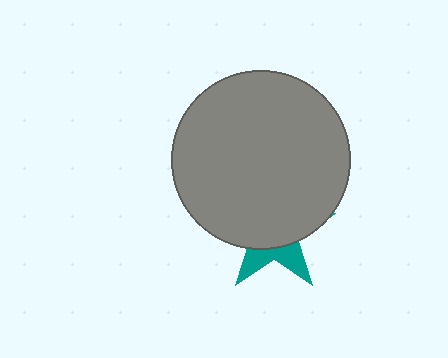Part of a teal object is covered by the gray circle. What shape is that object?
It is a star.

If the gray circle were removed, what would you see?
You would see the complete teal star.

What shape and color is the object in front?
The object in front is a gray circle.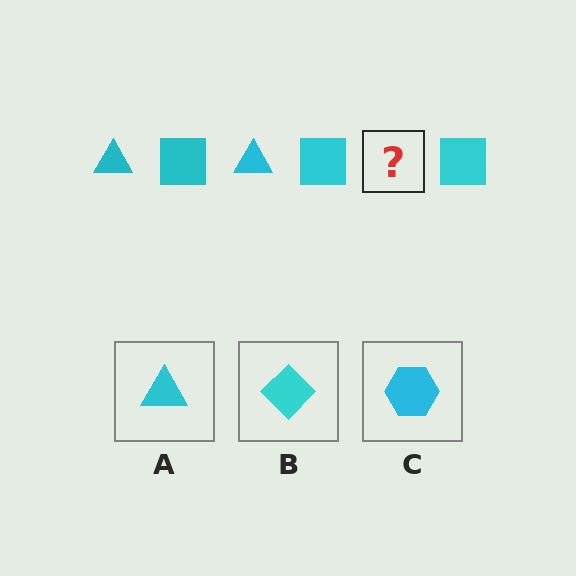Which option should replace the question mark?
Option A.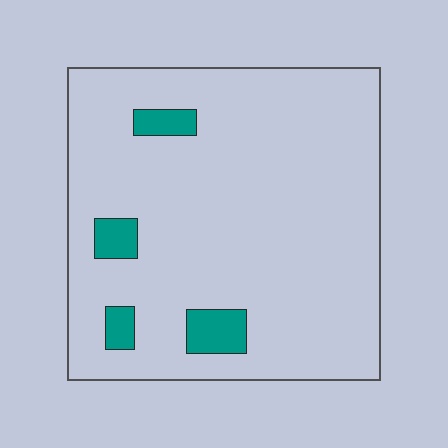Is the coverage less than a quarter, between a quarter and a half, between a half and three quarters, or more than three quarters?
Less than a quarter.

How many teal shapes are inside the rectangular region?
4.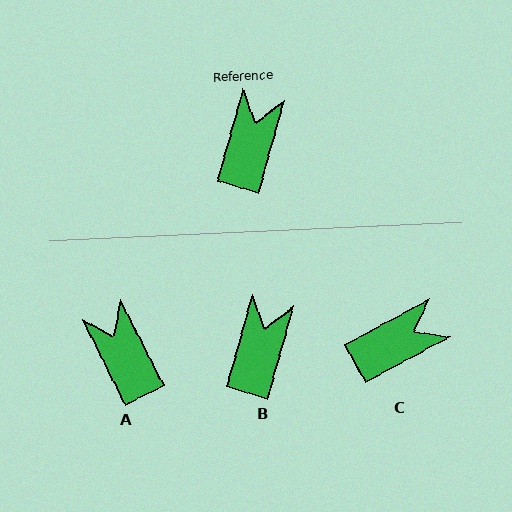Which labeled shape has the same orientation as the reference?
B.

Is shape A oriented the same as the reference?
No, it is off by about 42 degrees.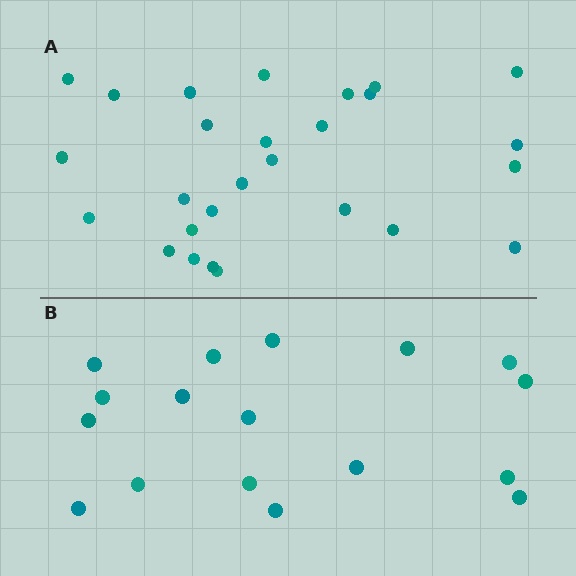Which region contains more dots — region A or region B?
Region A (the top region) has more dots.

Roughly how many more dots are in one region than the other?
Region A has roughly 10 or so more dots than region B.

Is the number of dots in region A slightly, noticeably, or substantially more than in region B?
Region A has substantially more. The ratio is roughly 1.6 to 1.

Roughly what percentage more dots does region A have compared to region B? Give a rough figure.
About 60% more.